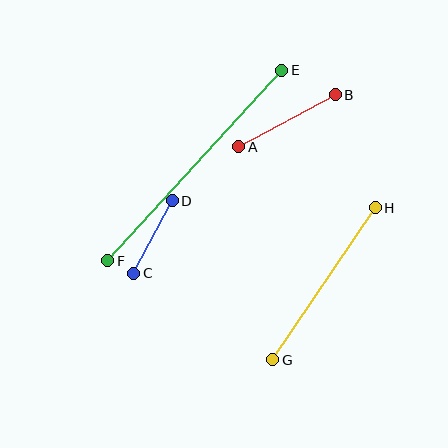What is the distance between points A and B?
The distance is approximately 109 pixels.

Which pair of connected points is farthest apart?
Points E and F are farthest apart.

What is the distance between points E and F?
The distance is approximately 258 pixels.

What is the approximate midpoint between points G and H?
The midpoint is at approximately (324, 284) pixels.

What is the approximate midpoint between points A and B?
The midpoint is at approximately (287, 121) pixels.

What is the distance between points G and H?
The distance is approximately 183 pixels.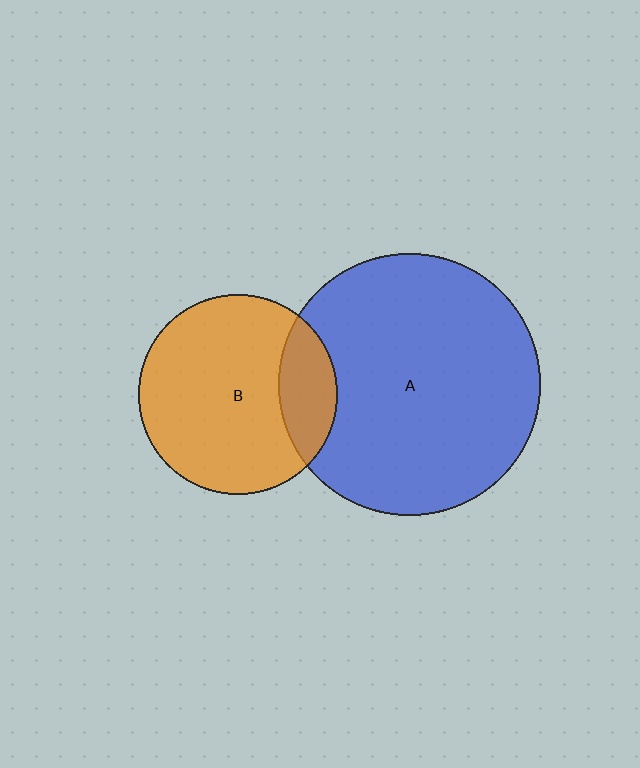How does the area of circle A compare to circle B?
Approximately 1.7 times.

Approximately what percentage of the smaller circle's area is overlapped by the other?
Approximately 20%.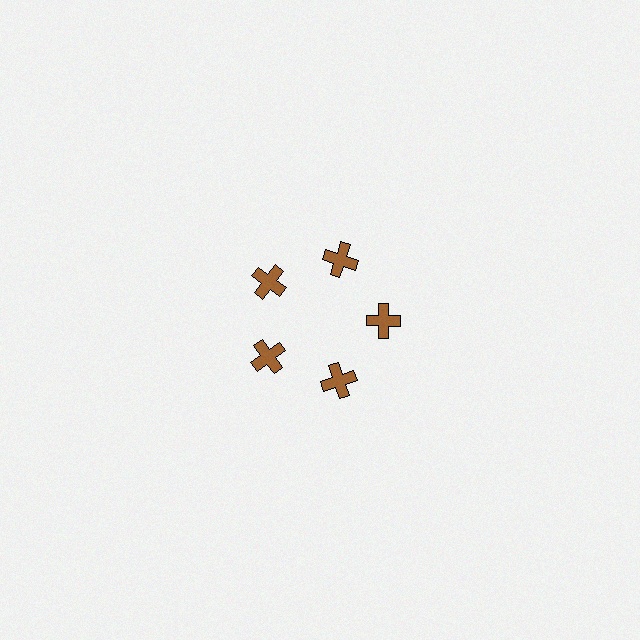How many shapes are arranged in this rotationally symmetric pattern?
There are 5 shapes, arranged in 5 groups of 1.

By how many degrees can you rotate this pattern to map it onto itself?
The pattern maps onto itself every 72 degrees of rotation.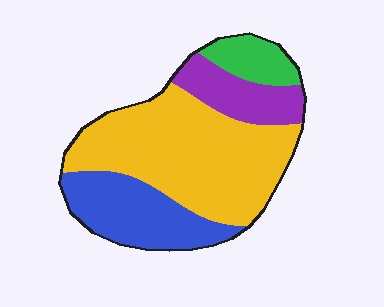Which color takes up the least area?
Green, at roughly 10%.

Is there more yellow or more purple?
Yellow.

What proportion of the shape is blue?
Blue takes up about one quarter (1/4) of the shape.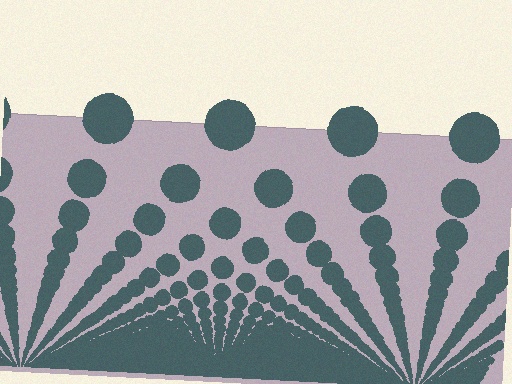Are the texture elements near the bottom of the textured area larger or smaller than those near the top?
Smaller. The gradient is inverted — elements near the bottom are smaller and denser.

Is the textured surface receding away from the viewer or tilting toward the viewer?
The surface appears to tilt toward the viewer. Texture elements get larger and sparser toward the top.